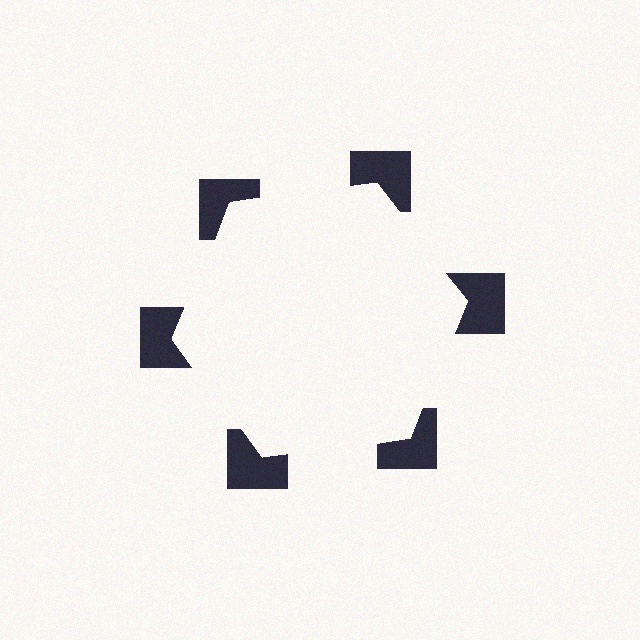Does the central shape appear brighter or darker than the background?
It typically appears slightly brighter than the background, even though no actual brightness change is drawn.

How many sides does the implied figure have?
6 sides.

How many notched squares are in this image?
There are 6 — one at each vertex of the illusory hexagon.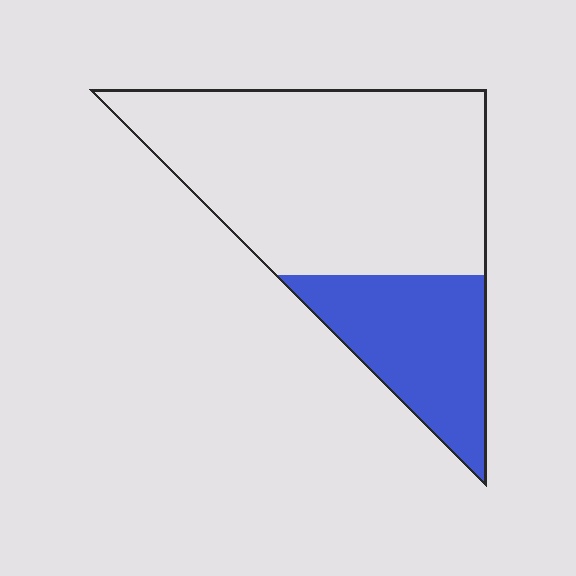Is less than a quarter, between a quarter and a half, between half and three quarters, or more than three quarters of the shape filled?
Between a quarter and a half.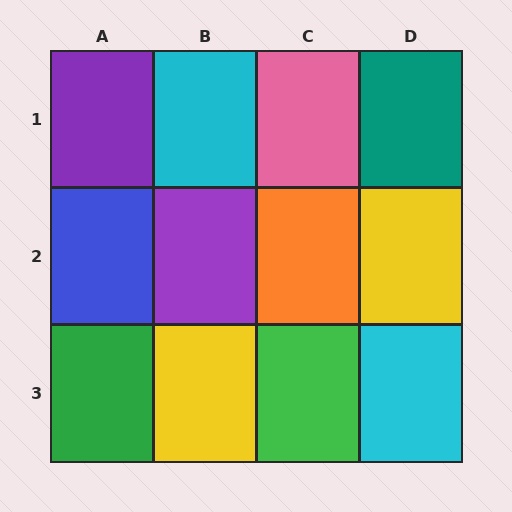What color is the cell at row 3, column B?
Yellow.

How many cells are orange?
1 cell is orange.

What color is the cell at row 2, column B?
Purple.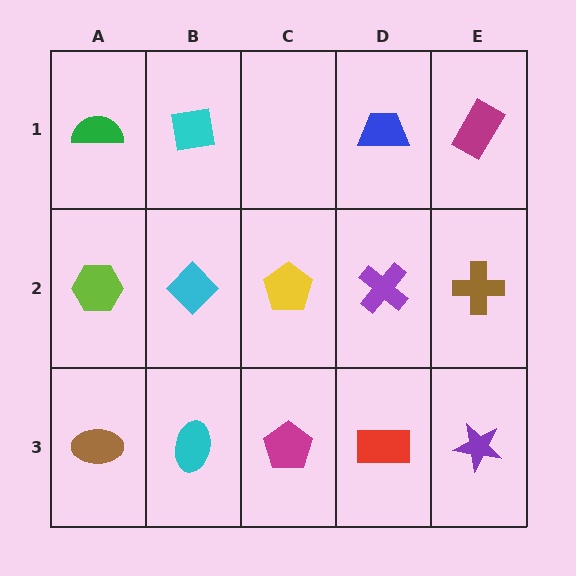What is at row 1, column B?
A cyan square.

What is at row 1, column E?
A magenta rectangle.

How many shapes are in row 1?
4 shapes.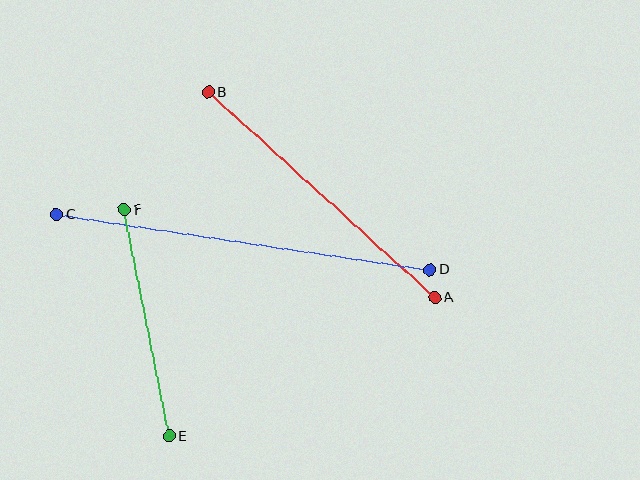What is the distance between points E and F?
The distance is approximately 231 pixels.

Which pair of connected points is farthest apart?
Points C and D are farthest apart.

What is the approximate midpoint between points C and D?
The midpoint is at approximately (243, 242) pixels.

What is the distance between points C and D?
The distance is approximately 378 pixels.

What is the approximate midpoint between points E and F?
The midpoint is at approximately (147, 323) pixels.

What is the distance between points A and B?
The distance is approximately 306 pixels.